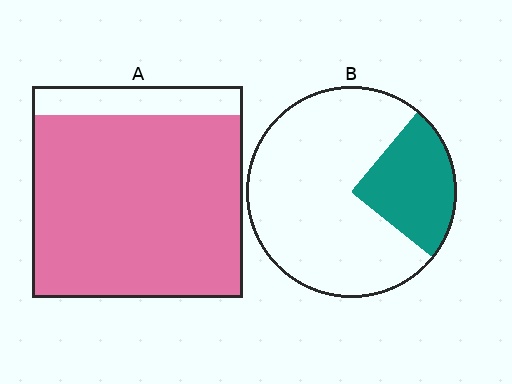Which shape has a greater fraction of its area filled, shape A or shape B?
Shape A.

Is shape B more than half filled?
No.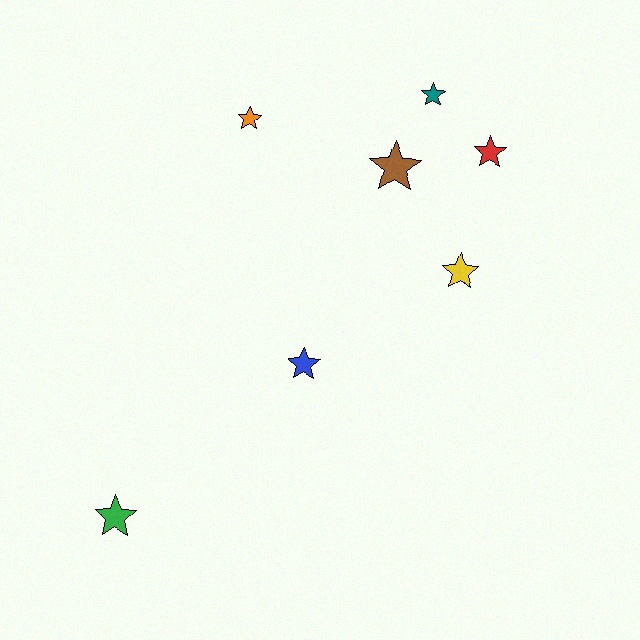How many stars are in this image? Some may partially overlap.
There are 7 stars.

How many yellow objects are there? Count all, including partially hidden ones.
There is 1 yellow object.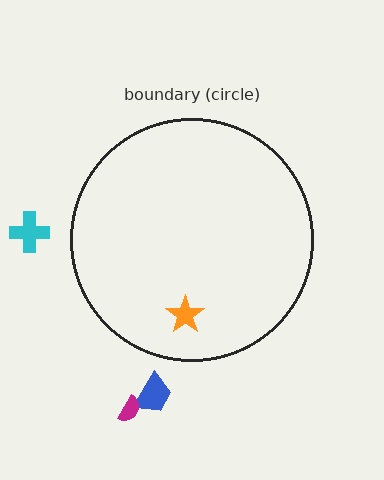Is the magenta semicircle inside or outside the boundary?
Outside.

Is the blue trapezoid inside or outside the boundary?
Outside.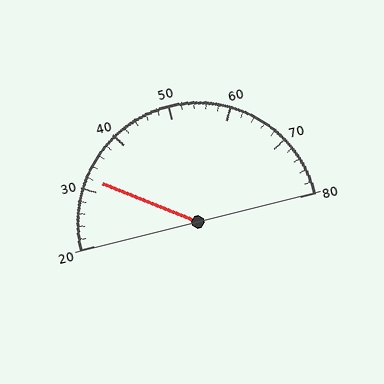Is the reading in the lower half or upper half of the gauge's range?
The reading is in the lower half of the range (20 to 80).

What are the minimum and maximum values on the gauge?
The gauge ranges from 20 to 80.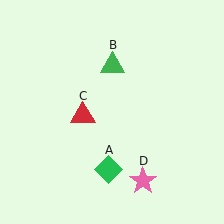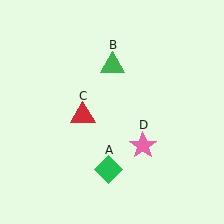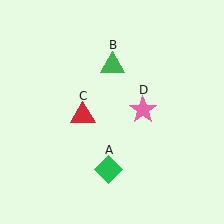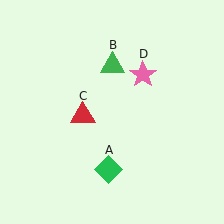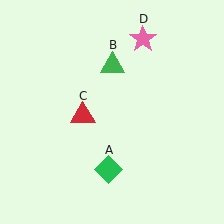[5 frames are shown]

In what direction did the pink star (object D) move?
The pink star (object D) moved up.